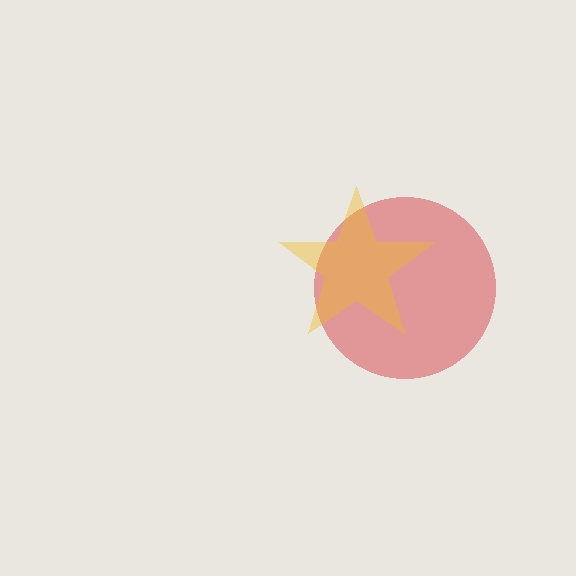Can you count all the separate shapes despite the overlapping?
Yes, there are 2 separate shapes.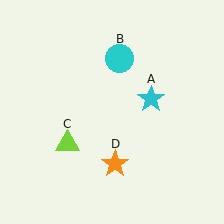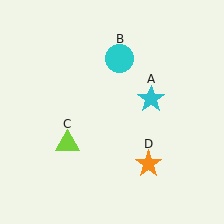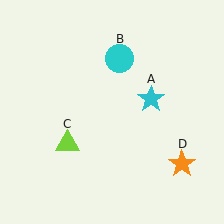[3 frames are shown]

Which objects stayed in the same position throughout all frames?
Cyan star (object A) and cyan circle (object B) and lime triangle (object C) remained stationary.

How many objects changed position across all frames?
1 object changed position: orange star (object D).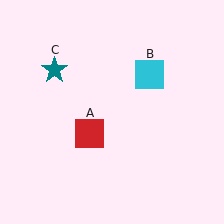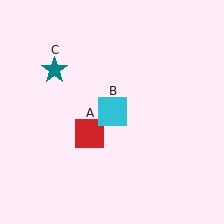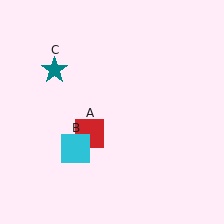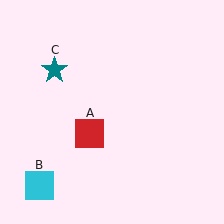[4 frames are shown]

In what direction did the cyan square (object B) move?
The cyan square (object B) moved down and to the left.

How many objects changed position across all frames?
1 object changed position: cyan square (object B).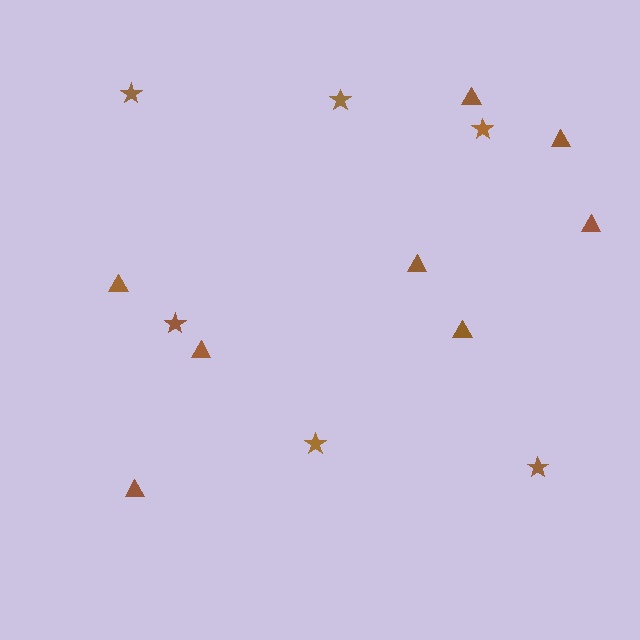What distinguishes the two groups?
There are 2 groups: one group of triangles (8) and one group of stars (6).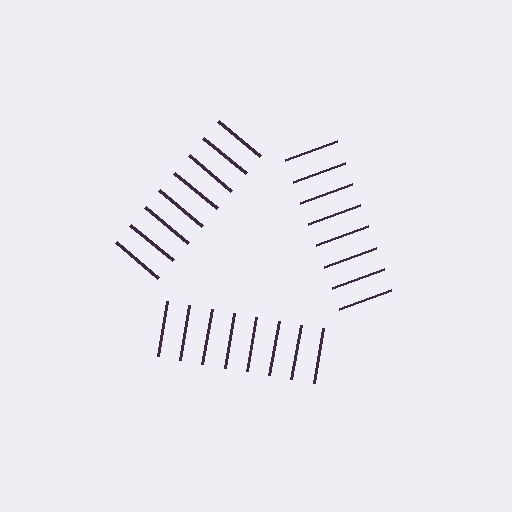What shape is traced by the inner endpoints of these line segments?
An illusory triangle — the line segments terminate on its edges but no continuous stroke is drawn.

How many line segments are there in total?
24 — 8 along each of the 3 edges.